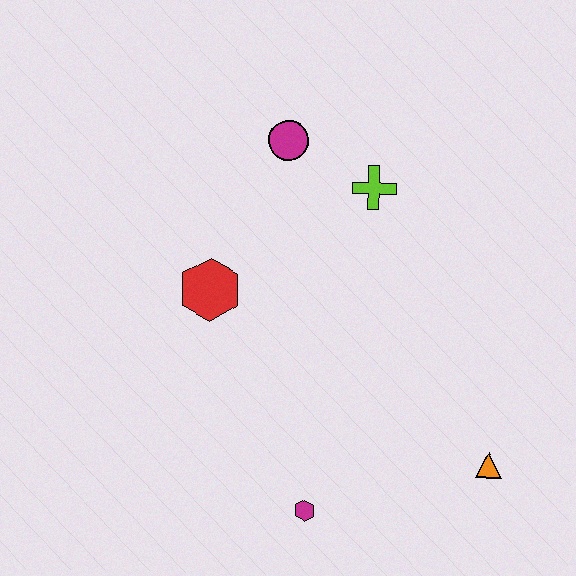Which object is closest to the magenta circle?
The lime cross is closest to the magenta circle.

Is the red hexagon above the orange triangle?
Yes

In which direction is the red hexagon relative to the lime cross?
The red hexagon is to the left of the lime cross.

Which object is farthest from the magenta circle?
The orange triangle is farthest from the magenta circle.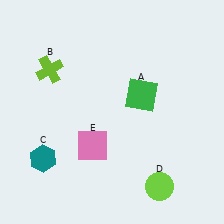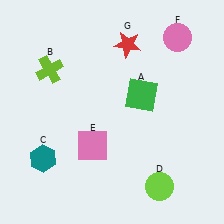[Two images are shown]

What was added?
A pink circle (F), a red star (G) were added in Image 2.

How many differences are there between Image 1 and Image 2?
There are 2 differences between the two images.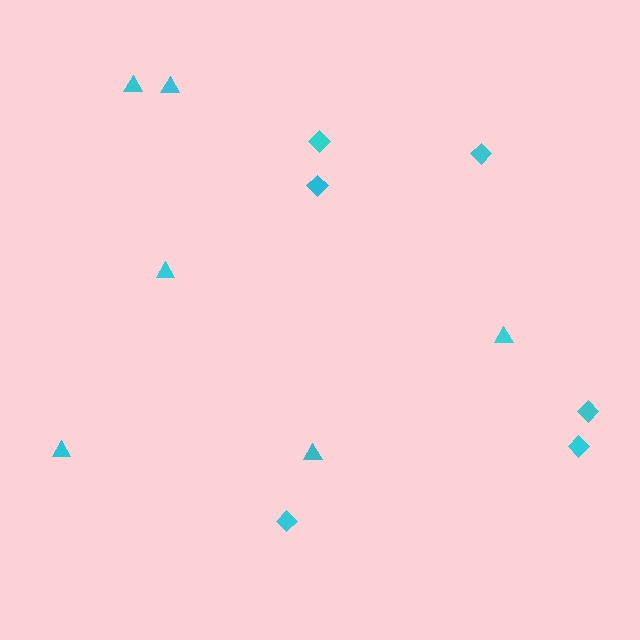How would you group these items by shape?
There are 2 groups: one group of diamonds (6) and one group of triangles (6).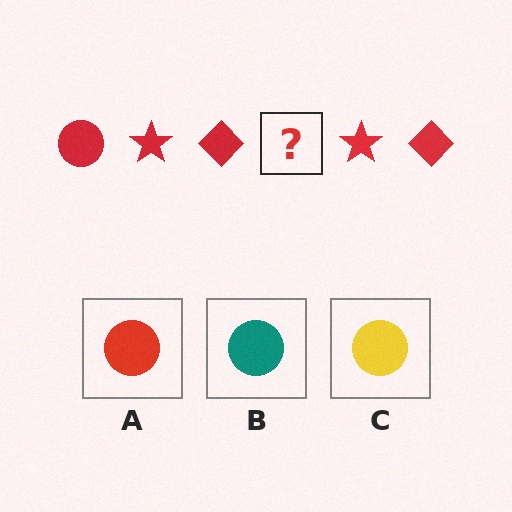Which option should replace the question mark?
Option A.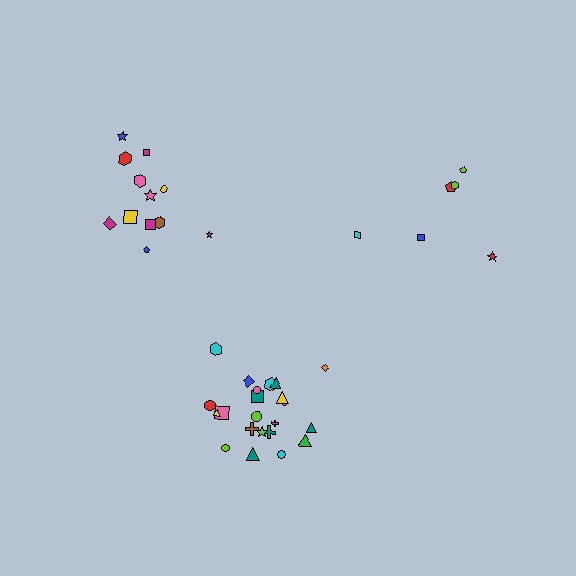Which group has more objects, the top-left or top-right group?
The top-left group.